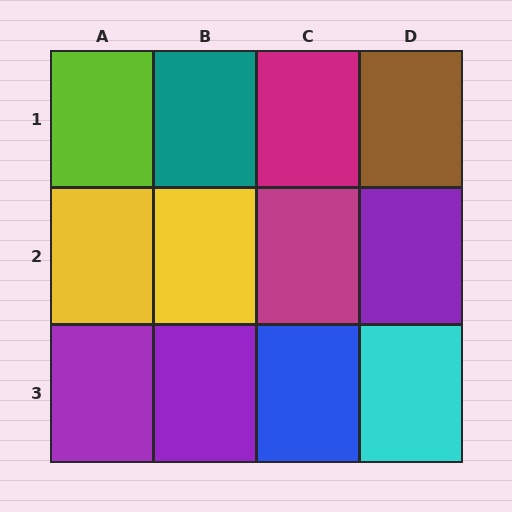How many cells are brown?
1 cell is brown.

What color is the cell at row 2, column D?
Purple.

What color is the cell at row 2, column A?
Yellow.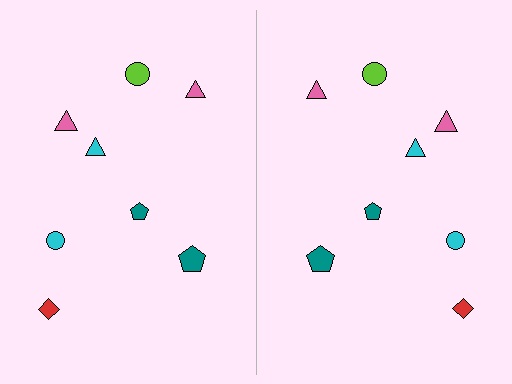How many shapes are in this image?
There are 16 shapes in this image.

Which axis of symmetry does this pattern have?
The pattern has a vertical axis of symmetry running through the center of the image.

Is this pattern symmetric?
Yes, this pattern has bilateral (reflection) symmetry.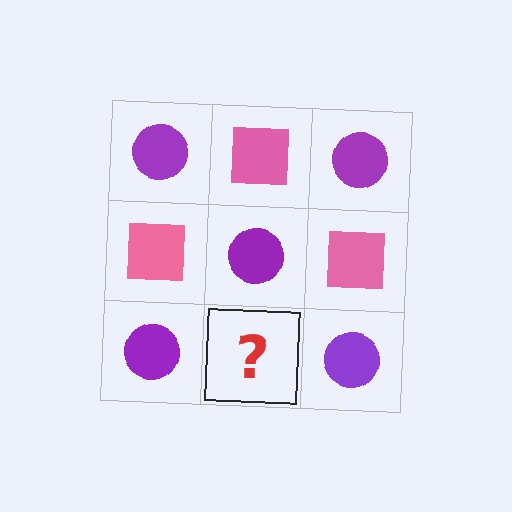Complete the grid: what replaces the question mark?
The question mark should be replaced with a pink square.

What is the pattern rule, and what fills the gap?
The rule is that it alternates purple circle and pink square in a checkerboard pattern. The gap should be filled with a pink square.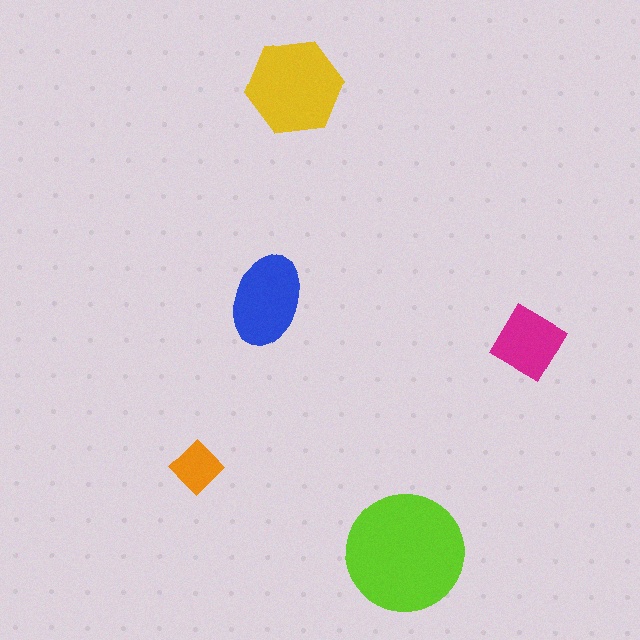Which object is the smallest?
The orange diamond.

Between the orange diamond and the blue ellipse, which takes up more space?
The blue ellipse.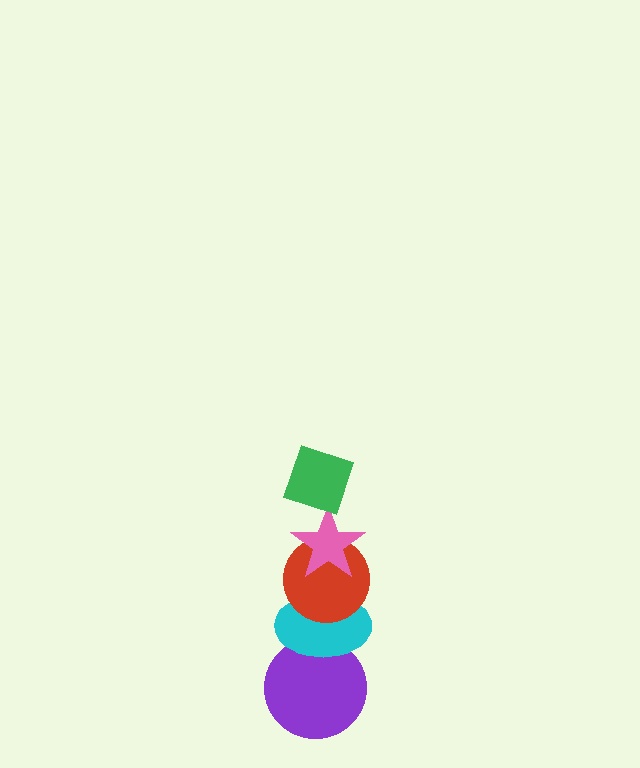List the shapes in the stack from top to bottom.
From top to bottom: the green diamond, the pink star, the red circle, the cyan ellipse, the purple circle.